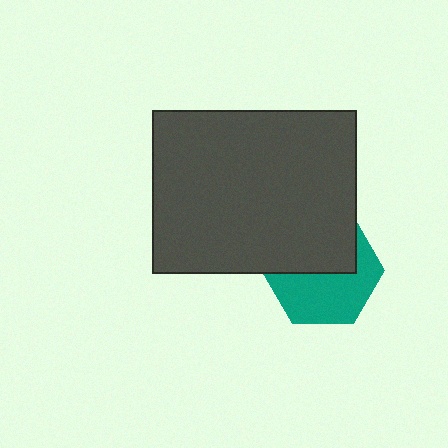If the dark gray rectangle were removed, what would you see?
You would see the complete teal hexagon.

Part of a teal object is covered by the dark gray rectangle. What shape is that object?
It is a hexagon.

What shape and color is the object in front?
The object in front is a dark gray rectangle.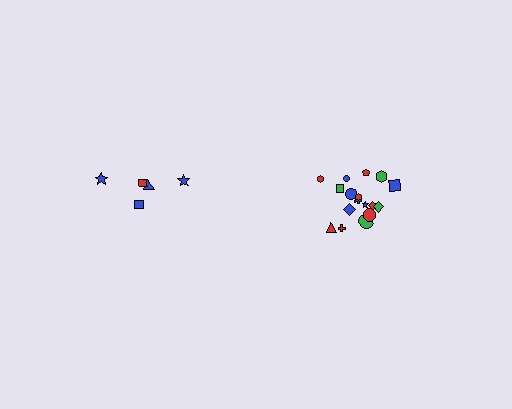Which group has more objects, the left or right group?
The right group.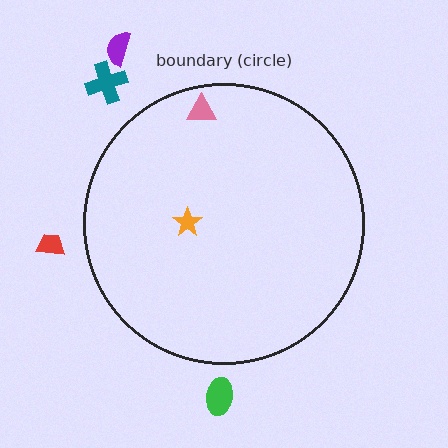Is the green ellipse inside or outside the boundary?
Outside.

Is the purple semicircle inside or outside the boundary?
Outside.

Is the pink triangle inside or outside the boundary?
Inside.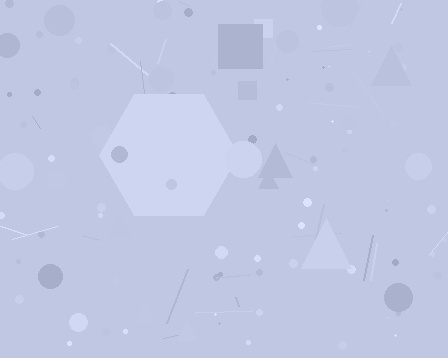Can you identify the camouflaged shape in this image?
The camouflaged shape is a hexagon.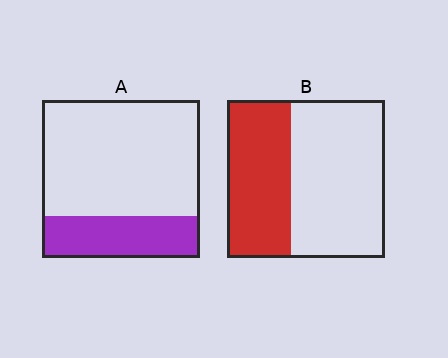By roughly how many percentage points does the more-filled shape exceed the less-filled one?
By roughly 15 percentage points (B over A).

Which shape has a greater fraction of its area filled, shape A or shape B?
Shape B.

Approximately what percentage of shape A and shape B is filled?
A is approximately 25% and B is approximately 40%.